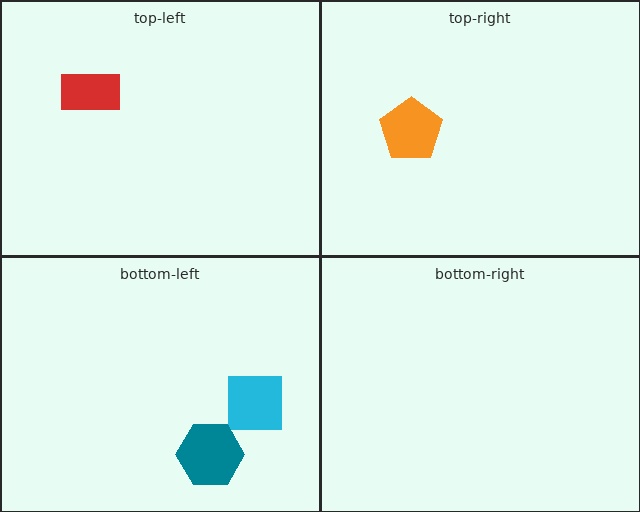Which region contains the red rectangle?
The top-left region.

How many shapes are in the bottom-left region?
2.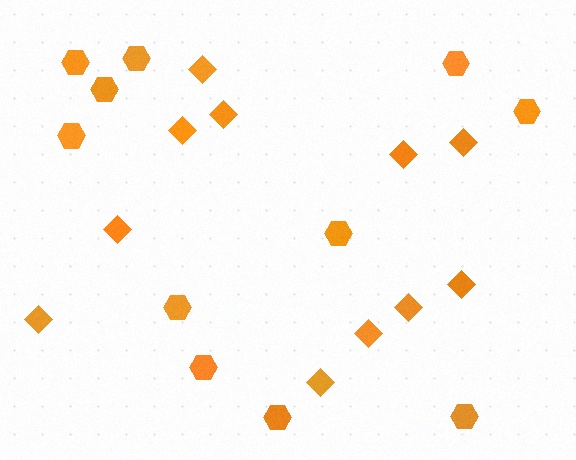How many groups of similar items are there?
There are 2 groups: one group of hexagons (11) and one group of diamonds (11).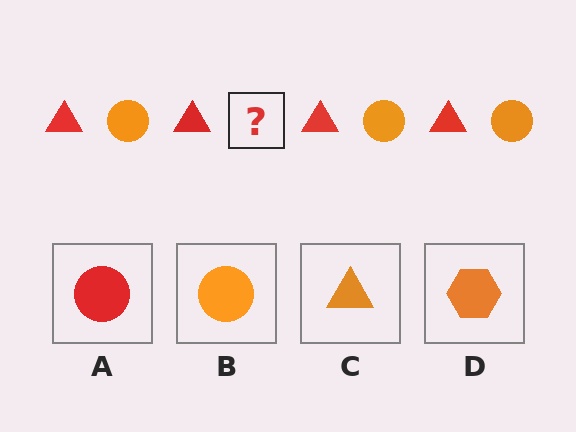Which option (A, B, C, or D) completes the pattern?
B.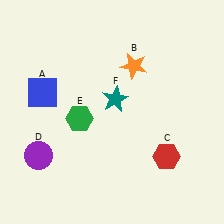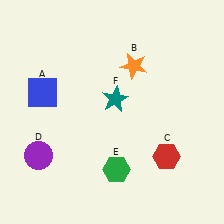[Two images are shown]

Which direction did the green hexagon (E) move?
The green hexagon (E) moved down.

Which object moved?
The green hexagon (E) moved down.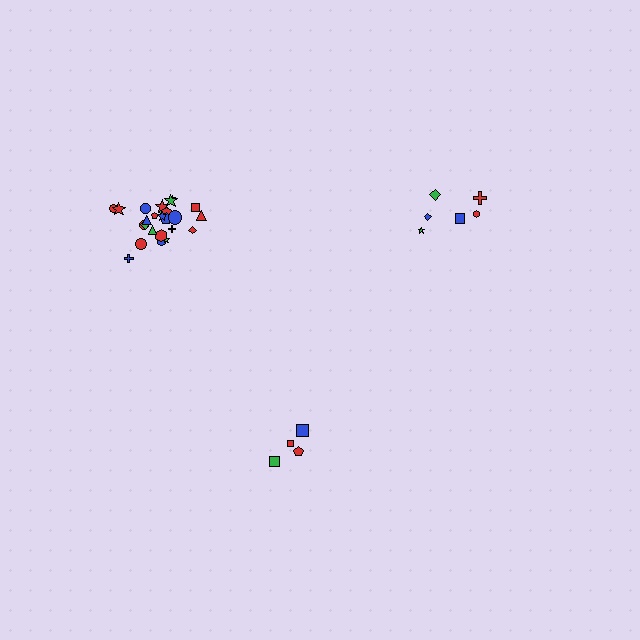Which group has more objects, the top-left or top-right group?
The top-left group.